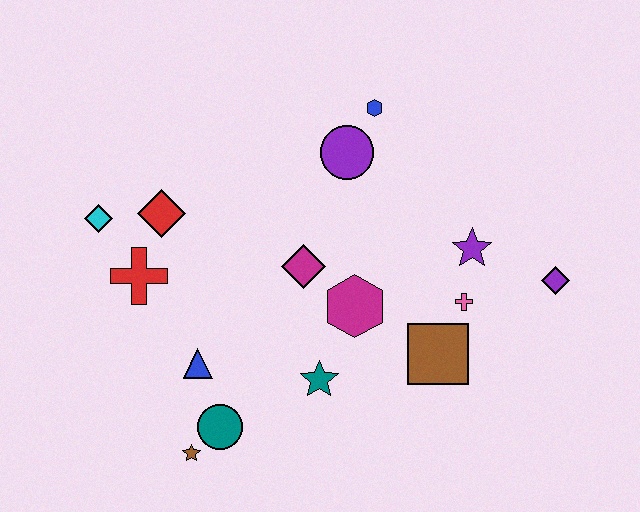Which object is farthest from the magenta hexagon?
The cyan diamond is farthest from the magenta hexagon.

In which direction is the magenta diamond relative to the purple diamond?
The magenta diamond is to the left of the purple diamond.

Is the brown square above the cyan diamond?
No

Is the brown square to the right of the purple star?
No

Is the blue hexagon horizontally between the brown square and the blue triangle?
Yes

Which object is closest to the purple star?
The pink cross is closest to the purple star.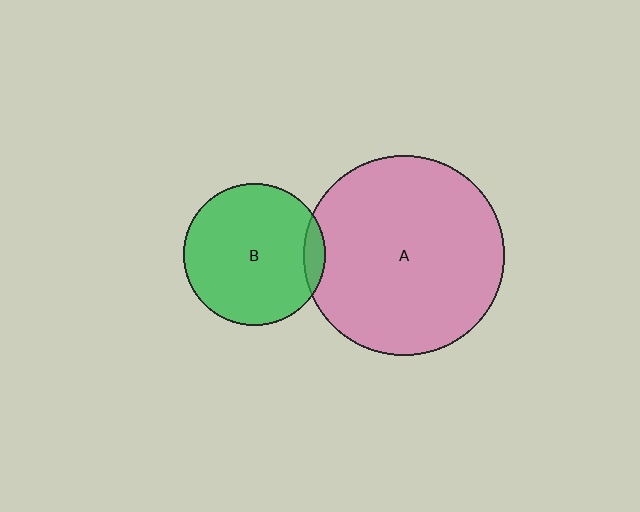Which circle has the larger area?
Circle A (pink).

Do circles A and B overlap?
Yes.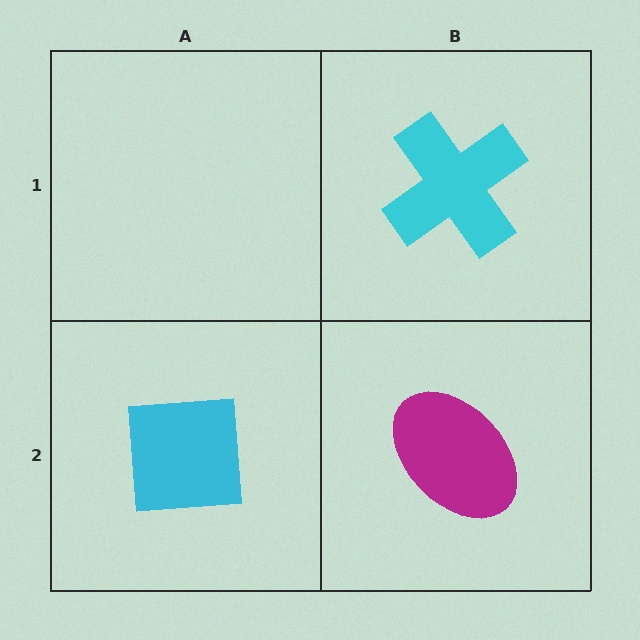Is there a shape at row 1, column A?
No, that cell is empty.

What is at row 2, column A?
A cyan square.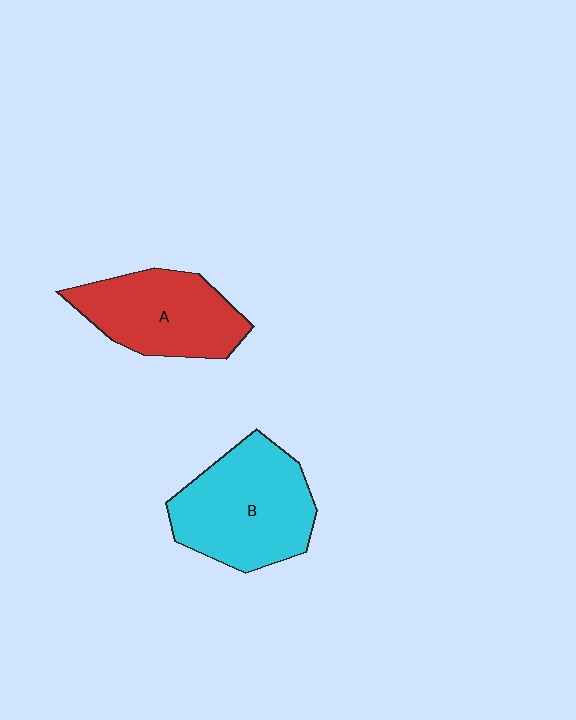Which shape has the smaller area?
Shape A (red).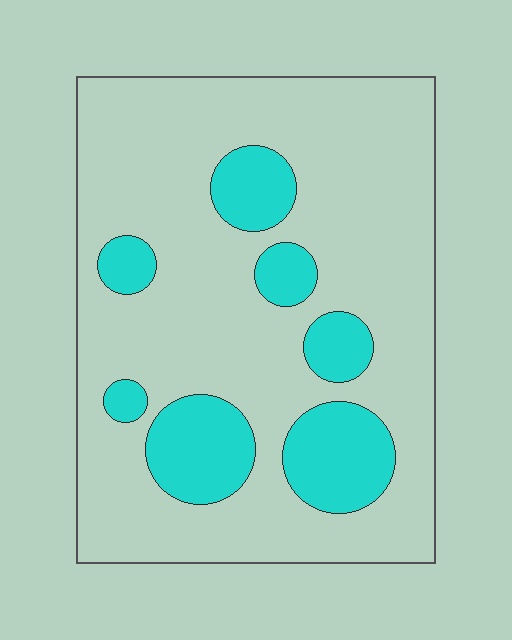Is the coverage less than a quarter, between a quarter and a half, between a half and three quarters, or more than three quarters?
Less than a quarter.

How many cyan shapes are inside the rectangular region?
7.